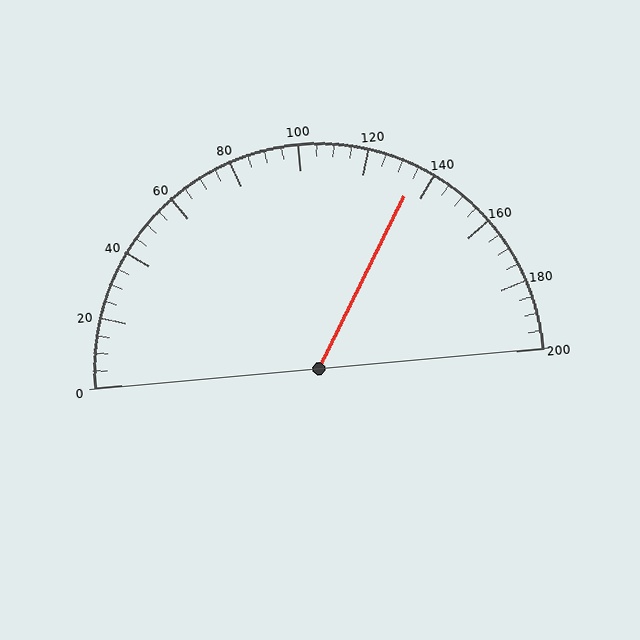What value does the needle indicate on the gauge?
The needle indicates approximately 135.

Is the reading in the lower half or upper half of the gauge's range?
The reading is in the upper half of the range (0 to 200).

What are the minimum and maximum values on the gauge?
The gauge ranges from 0 to 200.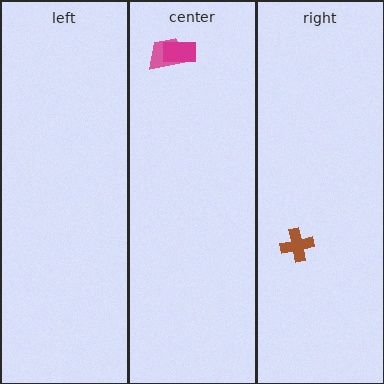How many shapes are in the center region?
2.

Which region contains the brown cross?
The right region.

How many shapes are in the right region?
1.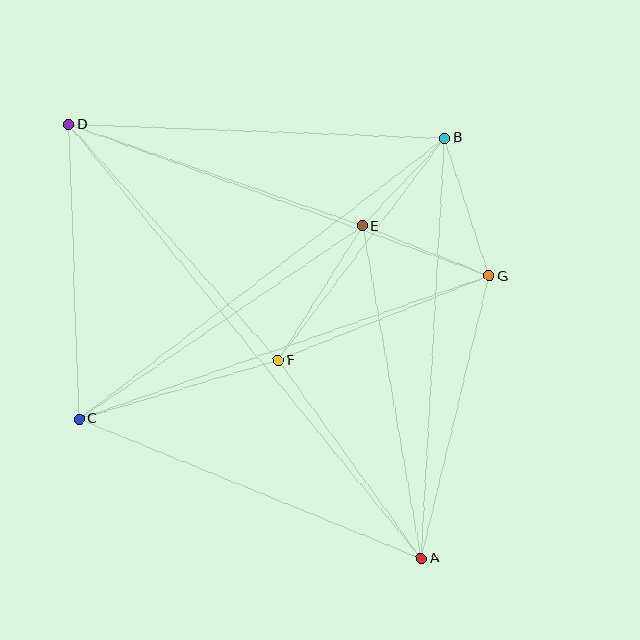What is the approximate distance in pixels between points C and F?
The distance between C and F is approximately 208 pixels.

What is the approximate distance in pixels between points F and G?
The distance between F and G is approximately 227 pixels.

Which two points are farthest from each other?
Points A and D are farthest from each other.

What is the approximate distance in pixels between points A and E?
The distance between A and E is approximately 337 pixels.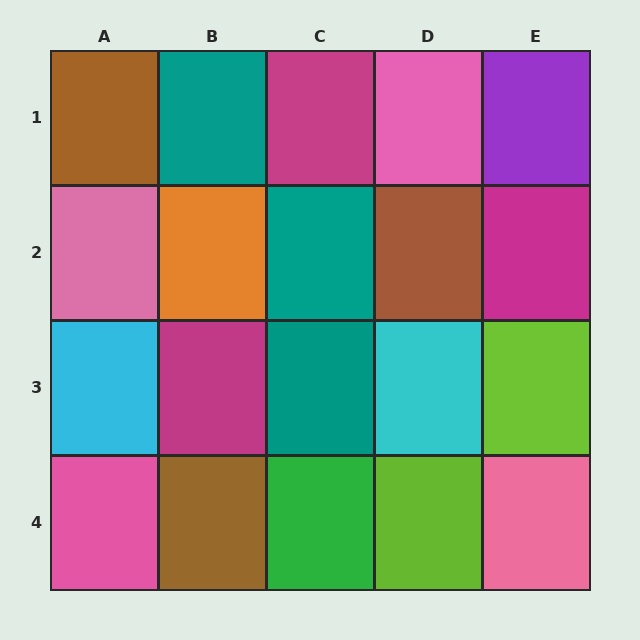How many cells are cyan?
2 cells are cyan.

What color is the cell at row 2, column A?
Pink.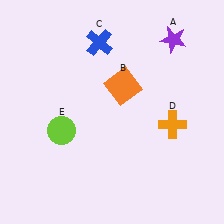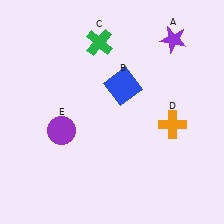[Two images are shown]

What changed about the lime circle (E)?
In Image 1, E is lime. In Image 2, it changed to purple.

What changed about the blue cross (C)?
In Image 1, C is blue. In Image 2, it changed to green.